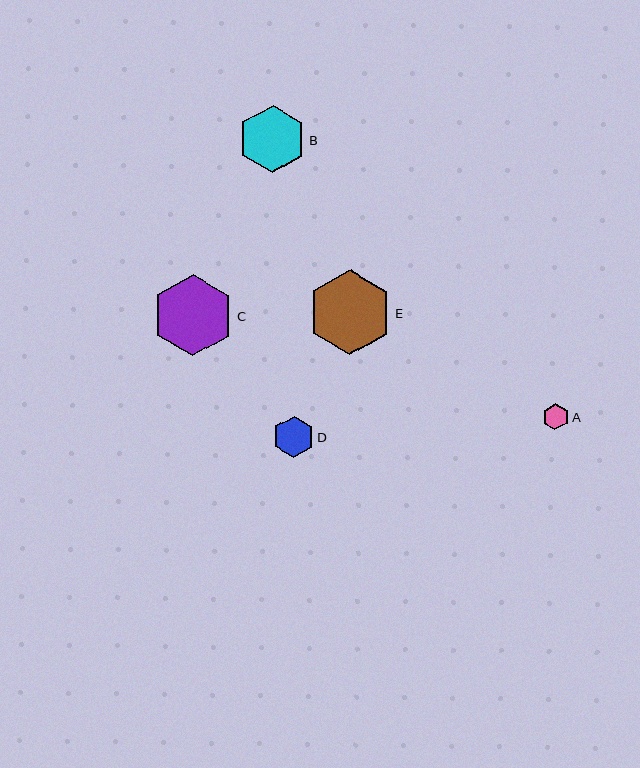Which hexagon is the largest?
Hexagon E is the largest with a size of approximately 84 pixels.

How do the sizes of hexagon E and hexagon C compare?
Hexagon E and hexagon C are approximately the same size.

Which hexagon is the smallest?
Hexagon A is the smallest with a size of approximately 26 pixels.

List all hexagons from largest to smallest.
From largest to smallest: E, C, B, D, A.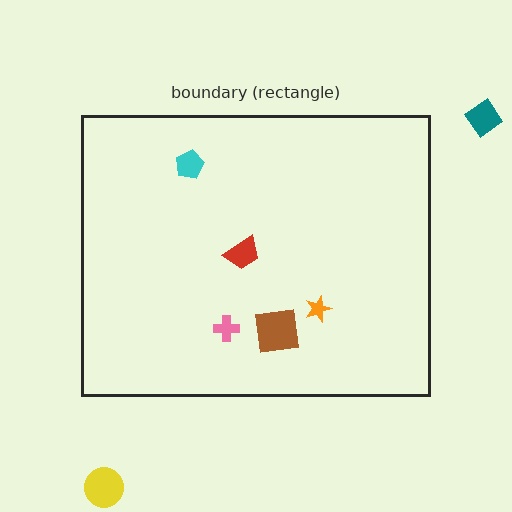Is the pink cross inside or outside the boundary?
Inside.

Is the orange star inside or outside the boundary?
Inside.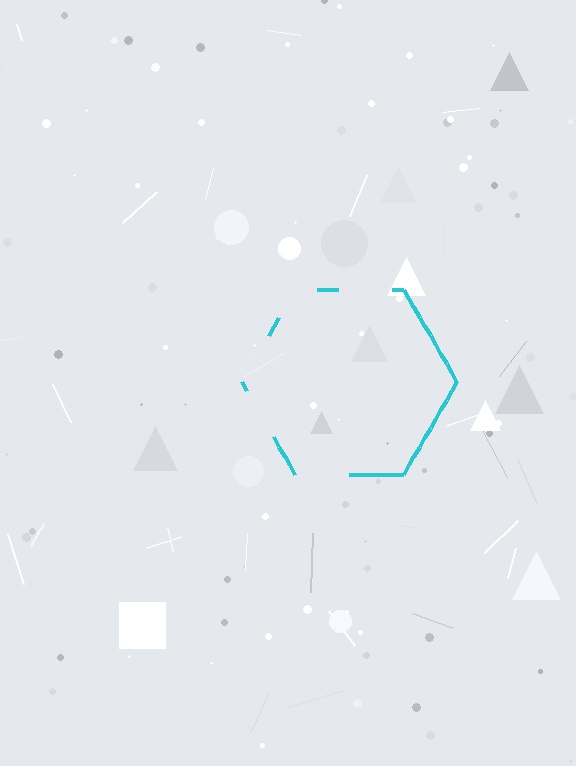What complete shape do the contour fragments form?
The contour fragments form a hexagon.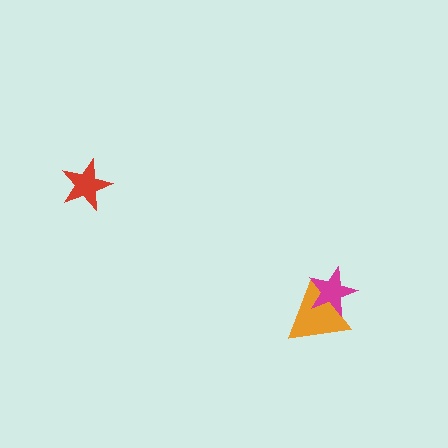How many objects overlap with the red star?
0 objects overlap with the red star.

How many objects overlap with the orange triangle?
1 object overlaps with the orange triangle.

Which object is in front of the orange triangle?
The magenta star is in front of the orange triangle.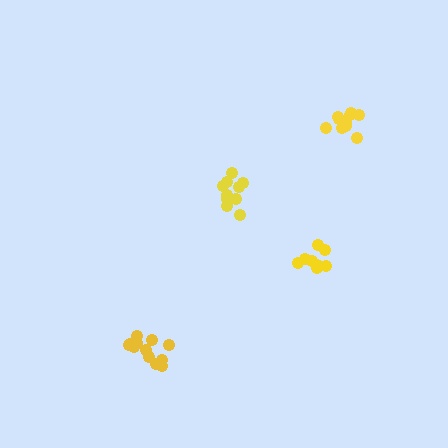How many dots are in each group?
Group 1: 8 dots, Group 2: 13 dots, Group 3: 10 dots, Group 4: 10 dots (41 total).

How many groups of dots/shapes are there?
There are 4 groups.